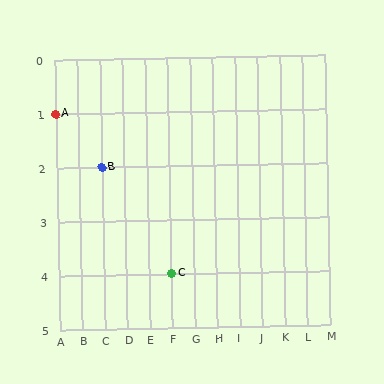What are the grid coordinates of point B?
Point B is at grid coordinates (C, 2).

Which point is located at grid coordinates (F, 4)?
Point C is at (F, 4).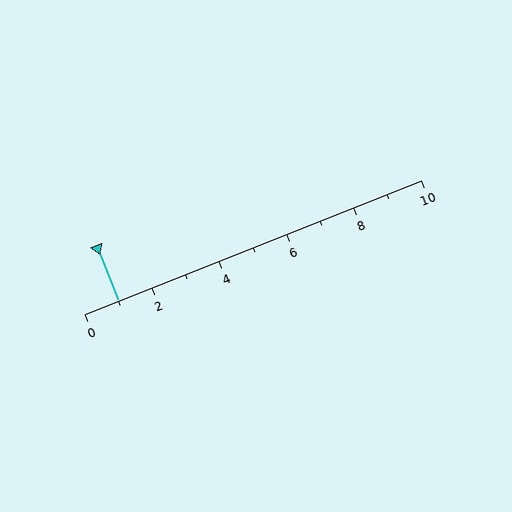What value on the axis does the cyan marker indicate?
The marker indicates approximately 1.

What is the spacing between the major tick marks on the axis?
The major ticks are spaced 2 apart.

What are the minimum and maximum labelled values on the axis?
The axis runs from 0 to 10.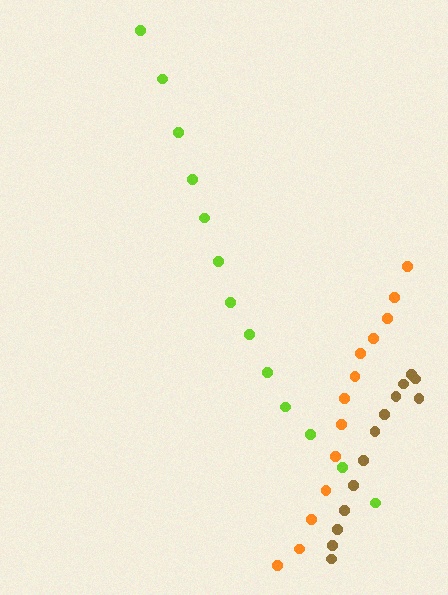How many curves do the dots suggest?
There are 3 distinct paths.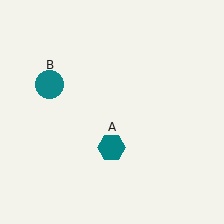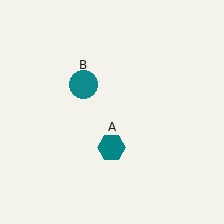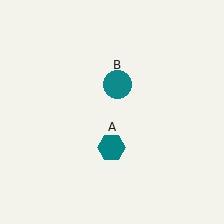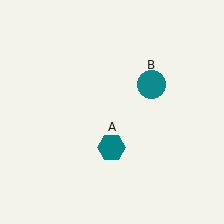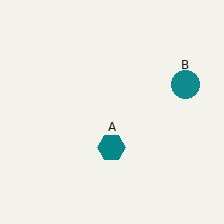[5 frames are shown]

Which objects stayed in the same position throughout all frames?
Teal hexagon (object A) remained stationary.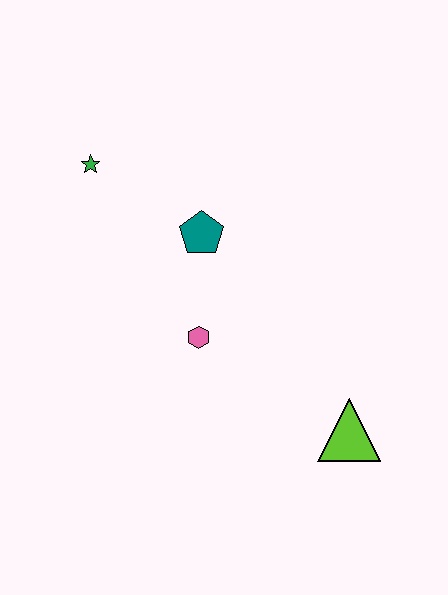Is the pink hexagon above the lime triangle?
Yes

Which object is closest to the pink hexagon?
The teal pentagon is closest to the pink hexagon.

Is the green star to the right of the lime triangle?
No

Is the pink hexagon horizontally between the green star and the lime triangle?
Yes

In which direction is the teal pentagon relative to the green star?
The teal pentagon is to the right of the green star.